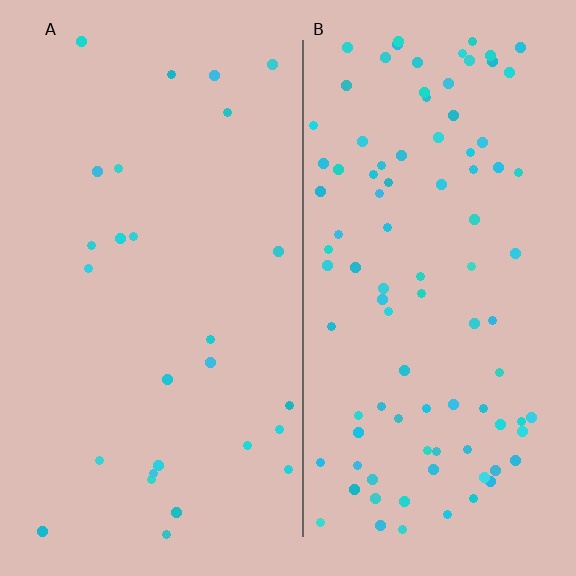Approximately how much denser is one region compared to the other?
Approximately 3.6× — region B over region A.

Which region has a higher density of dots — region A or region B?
B (the right).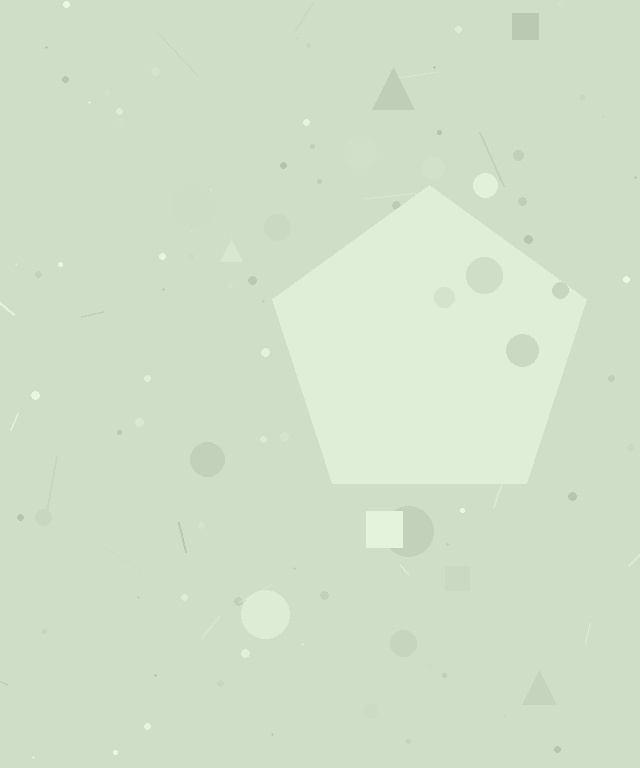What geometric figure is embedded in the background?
A pentagon is embedded in the background.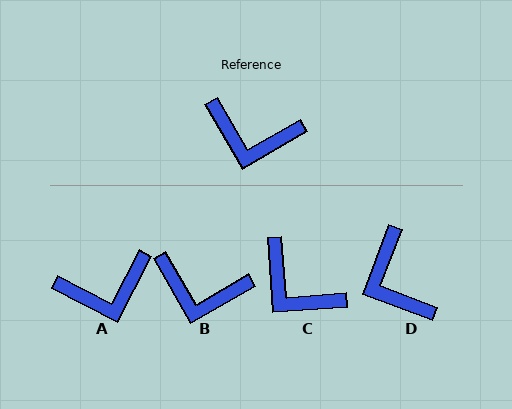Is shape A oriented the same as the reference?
No, it is off by about 32 degrees.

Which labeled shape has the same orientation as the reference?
B.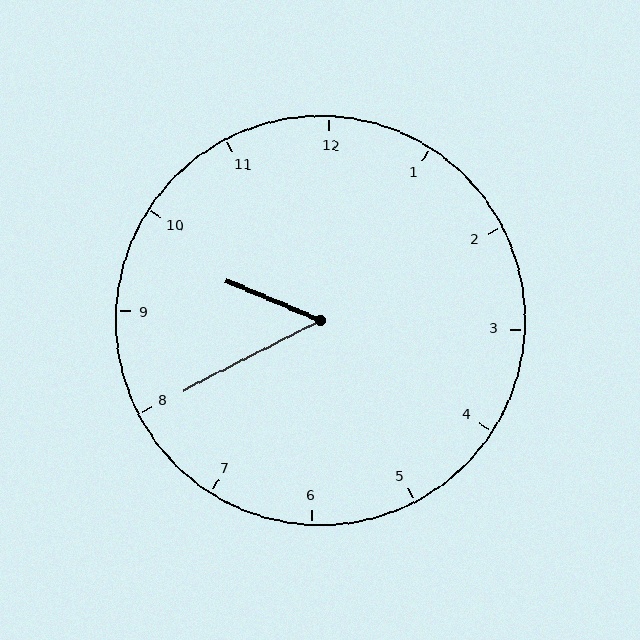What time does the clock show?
9:40.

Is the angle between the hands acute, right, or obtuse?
It is acute.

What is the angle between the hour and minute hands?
Approximately 50 degrees.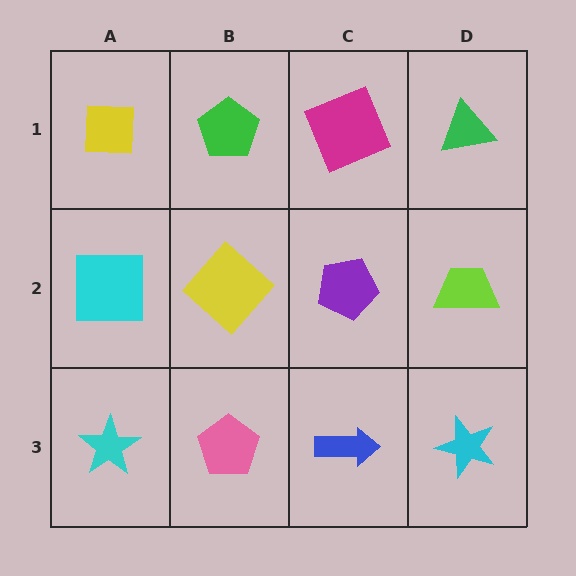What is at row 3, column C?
A blue arrow.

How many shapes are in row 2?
4 shapes.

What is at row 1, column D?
A green triangle.